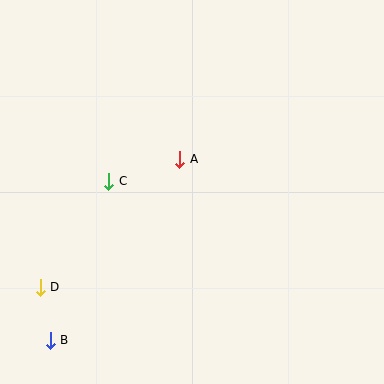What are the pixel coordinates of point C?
Point C is at (109, 181).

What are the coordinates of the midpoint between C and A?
The midpoint between C and A is at (144, 170).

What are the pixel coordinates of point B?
Point B is at (50, 340).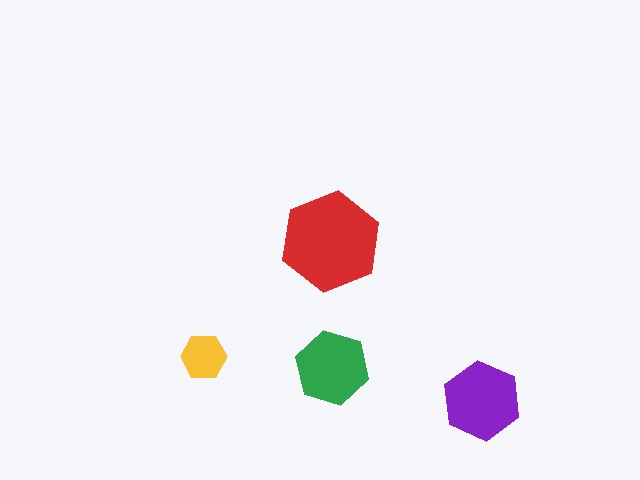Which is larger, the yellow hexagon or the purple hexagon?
The purple one.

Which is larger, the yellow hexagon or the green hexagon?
The green one.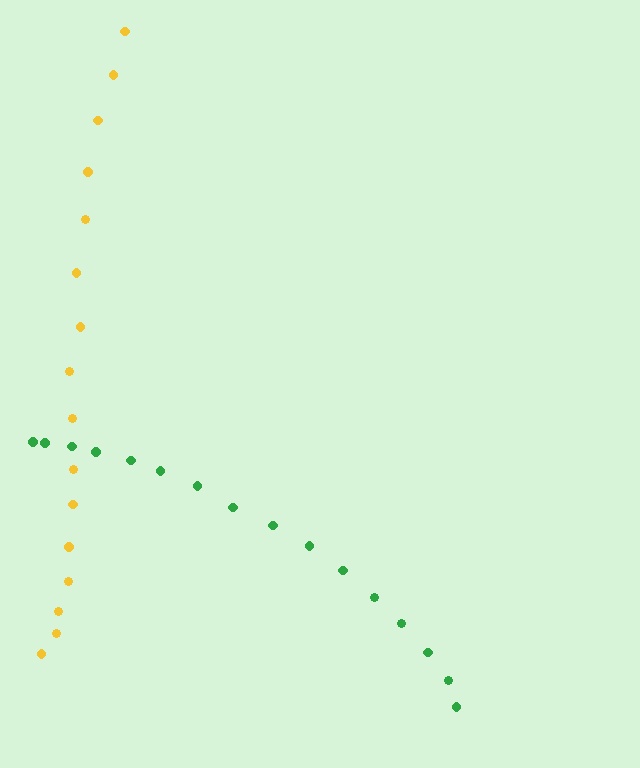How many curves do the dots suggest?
There are 2 distinct paths.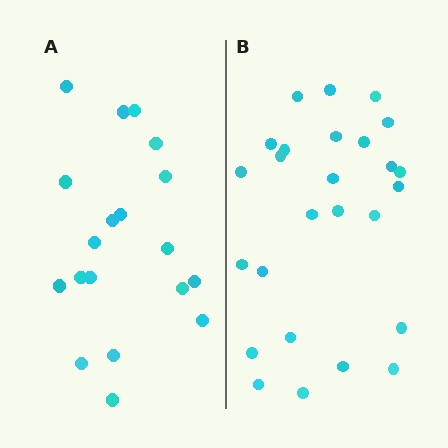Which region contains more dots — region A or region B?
Region B (the right region) has more dots.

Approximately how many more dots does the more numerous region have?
Region B has roughly 8 or so more dots than region A.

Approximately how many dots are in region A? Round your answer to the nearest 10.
About 20 dots. (The exact count is 19, which rounds to 20.)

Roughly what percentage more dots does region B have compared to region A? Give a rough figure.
About 35% more.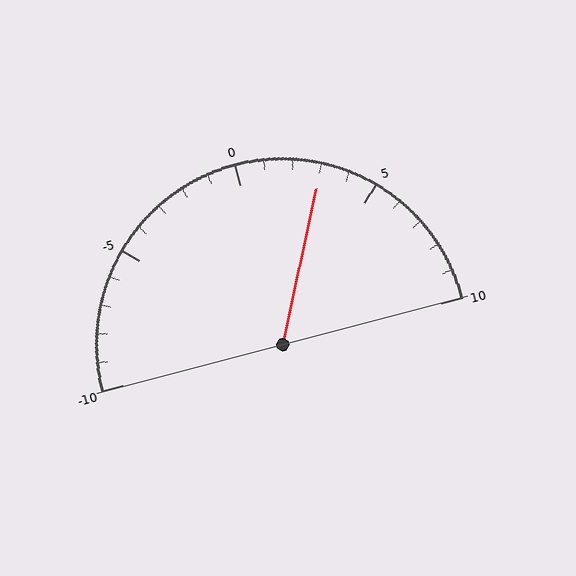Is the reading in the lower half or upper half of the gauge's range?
The reading is in the upper half of the range (-10 to 10).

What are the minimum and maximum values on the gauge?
The gauge ranges from -10 to 10.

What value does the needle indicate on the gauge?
The needle indicates approximately 3.